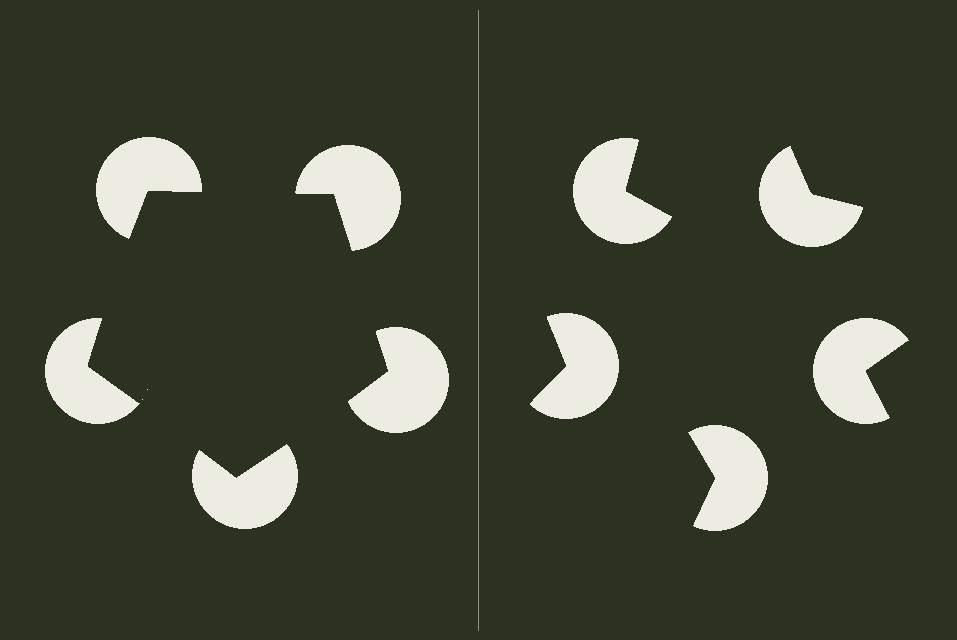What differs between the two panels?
The pac-man discs are positioned identically on both sides; only the wedge orientations differ. On the left they align to a pentagon; on the right they are misaligned.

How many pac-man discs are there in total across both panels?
10 — 5 on each side.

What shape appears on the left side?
An illusory pentagon.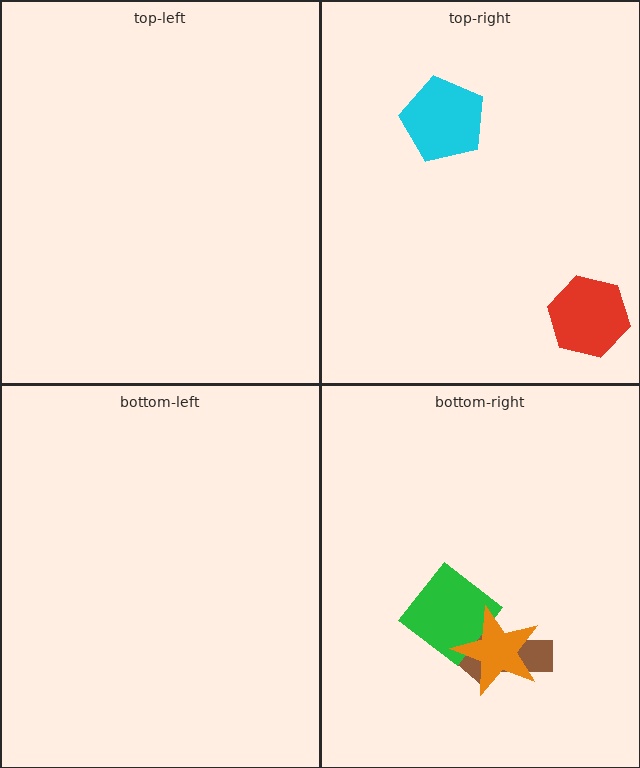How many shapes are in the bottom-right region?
3.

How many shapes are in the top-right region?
2.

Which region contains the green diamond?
The bottom-right region.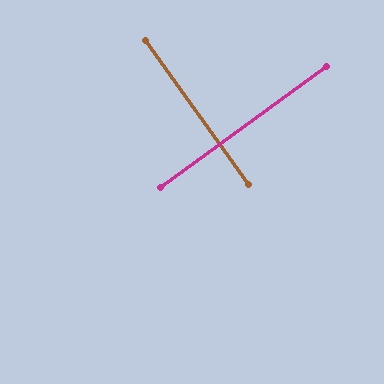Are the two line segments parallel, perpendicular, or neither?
Perpendicular — they meet at approximately 90°.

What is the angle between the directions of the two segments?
Approximately 90 degrees.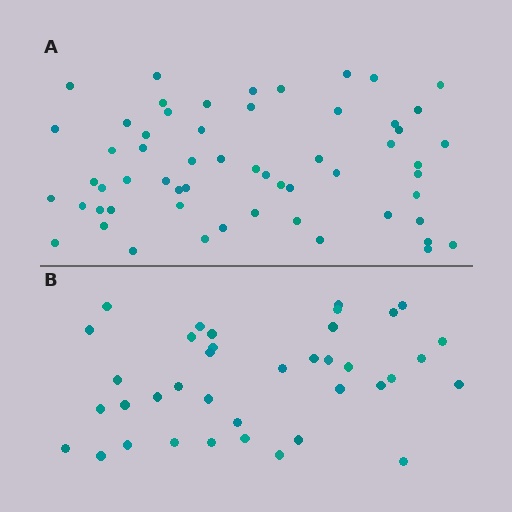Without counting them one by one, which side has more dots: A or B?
Region A (the top region) has more dots.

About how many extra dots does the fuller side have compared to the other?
Region A has approximately 20 more dots than region B.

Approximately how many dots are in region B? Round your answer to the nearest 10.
About 40 dots. (The exact count is 38, which rounds to 40.)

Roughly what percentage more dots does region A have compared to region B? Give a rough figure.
About 55% more.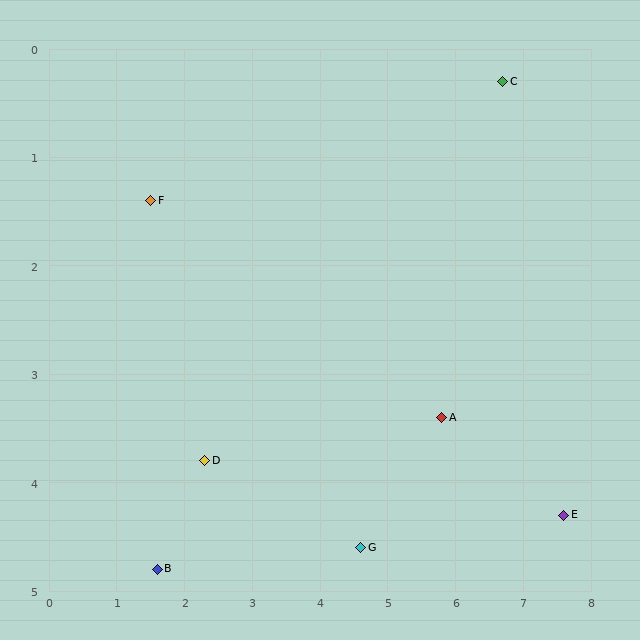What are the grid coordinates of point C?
Point C is at approximately (6.7, 0.3).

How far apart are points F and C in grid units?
Points F and C are about 5.3 grid units apart.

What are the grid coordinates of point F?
Point F is at approximately (1.5, 1.4).